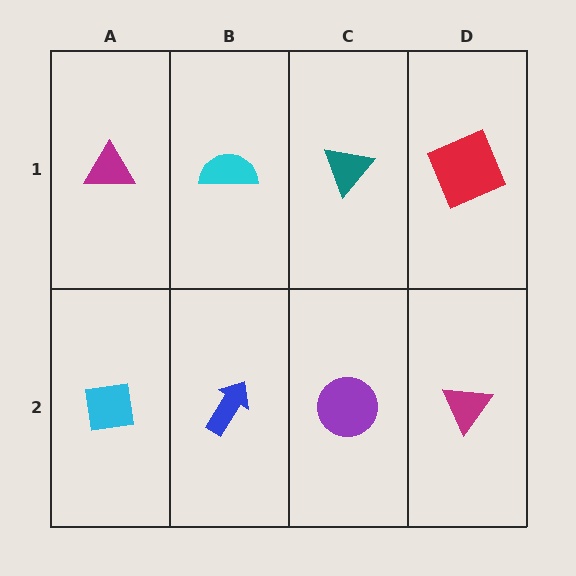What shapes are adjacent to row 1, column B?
A blue arrow (row 2, column B), a magenta triangle (row 1, column A), a teal triangle (row 1, column C).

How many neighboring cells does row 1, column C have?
3.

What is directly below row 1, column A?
A cyan square.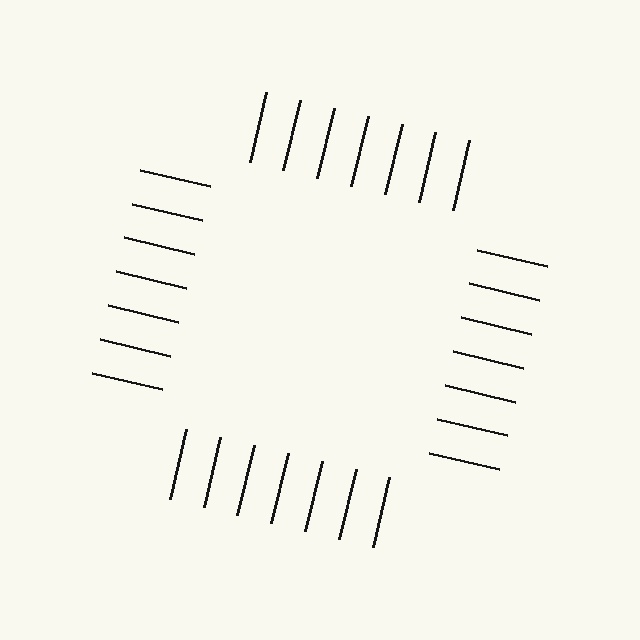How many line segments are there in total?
28 — 7 along each of the 4 edges.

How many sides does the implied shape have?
4 sides — the line-ends trace a square.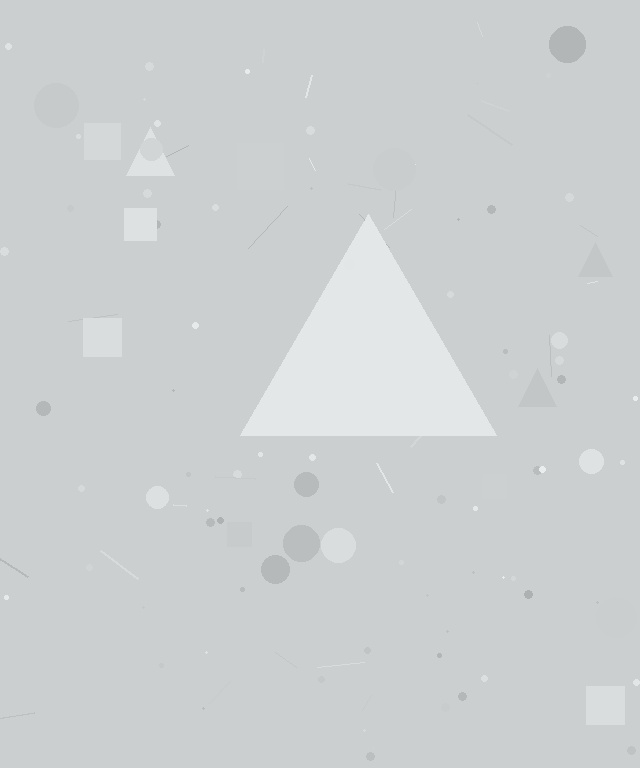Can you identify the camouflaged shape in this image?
The camouflaged shape is a triangle.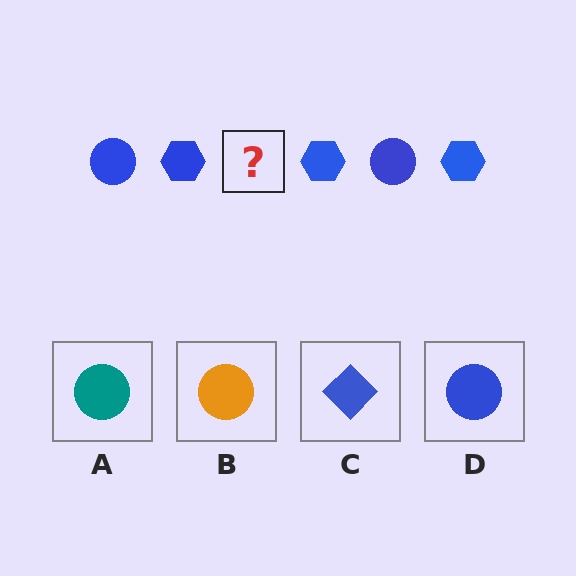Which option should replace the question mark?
Option D.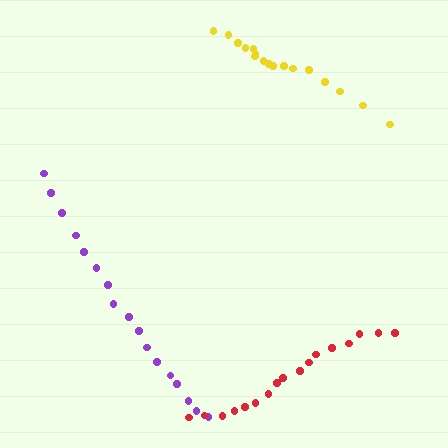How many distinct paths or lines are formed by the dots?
There are 3 distinct paths.